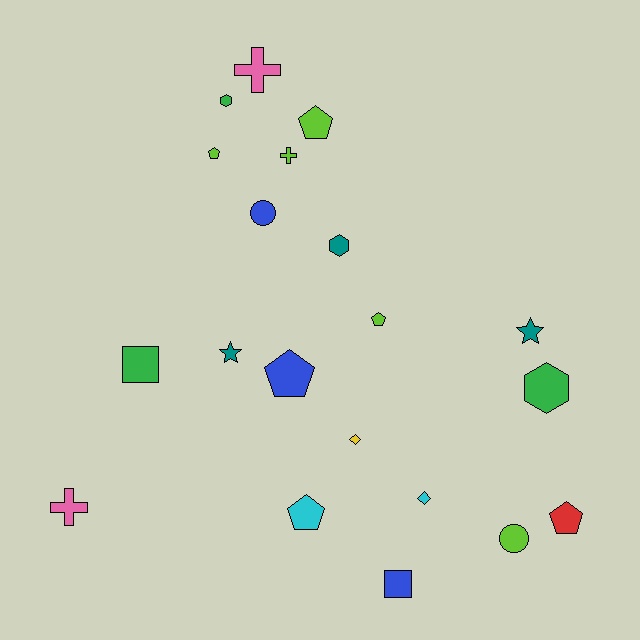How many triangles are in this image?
There are no triangles.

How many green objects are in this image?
There are 3 green objects.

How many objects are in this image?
There are 20 objects.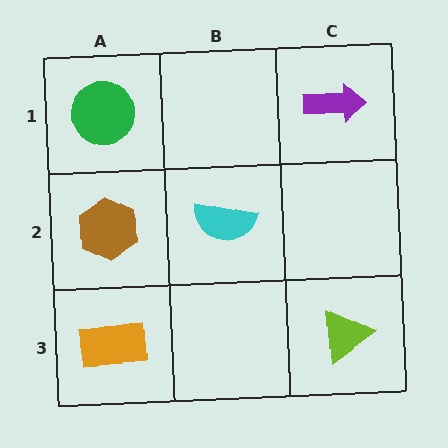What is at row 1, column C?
A purple arrow.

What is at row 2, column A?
A brown hexagon.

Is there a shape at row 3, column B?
No, that cell is empty.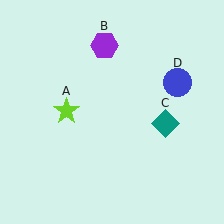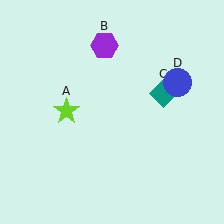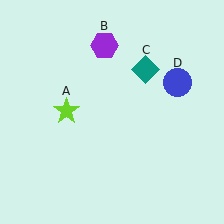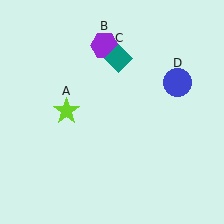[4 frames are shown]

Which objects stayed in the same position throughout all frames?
Lime star (object A) and purple hexagon (object B) and blue circle (object D) remained stationary.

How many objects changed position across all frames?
1 object changed position: teal diamond (object C).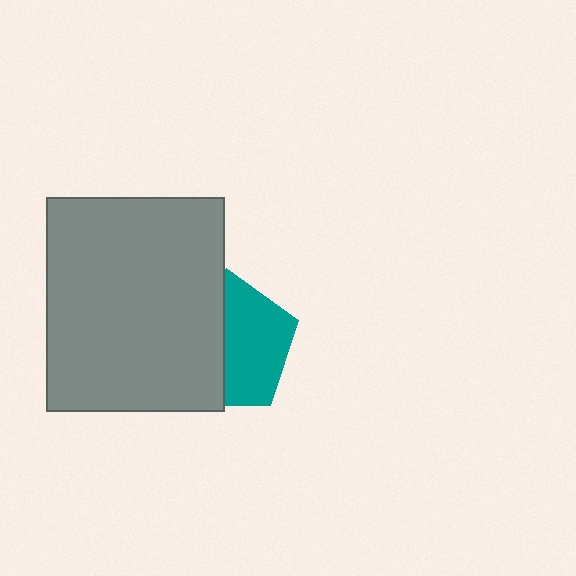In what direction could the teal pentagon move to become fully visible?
The teal pentagon could move right. That would shift it out from behind the gray rectangle entirely.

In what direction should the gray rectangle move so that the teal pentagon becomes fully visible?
The gray rectangle should move left. That is the shortest direction to clear the overlap and leave the teal pentagon fully visible.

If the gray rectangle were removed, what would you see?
You would see the complete teal pentagon.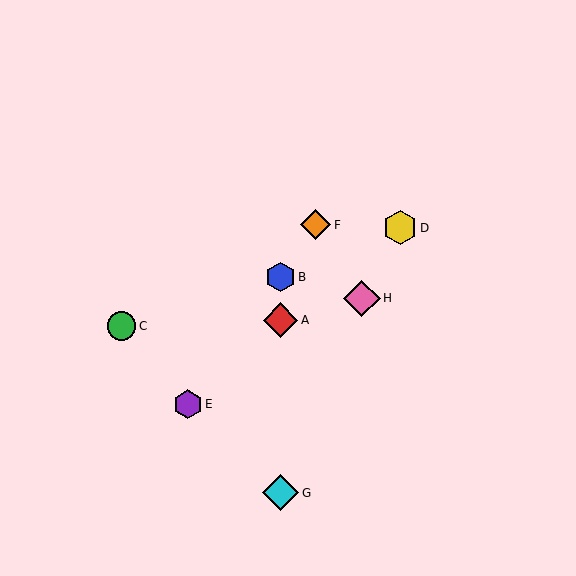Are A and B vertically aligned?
Yes, both are at x≈281.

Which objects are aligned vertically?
Objects A, B, G are aligned vertically.